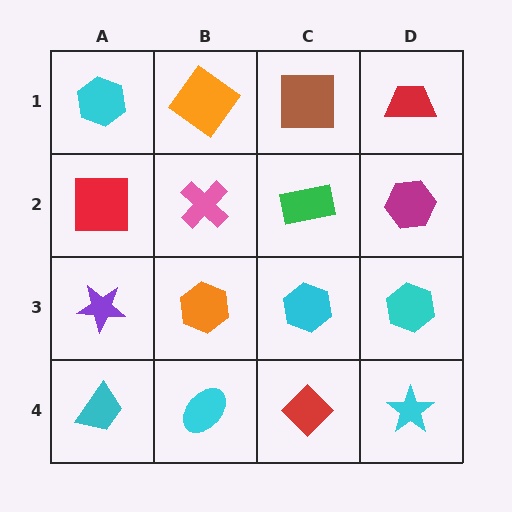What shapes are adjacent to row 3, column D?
A magenta hexagon (row 2, column D), a cyan star (row 4, column D), a cyan hexagon (row 3, column C).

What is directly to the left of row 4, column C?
A cyan ellipse.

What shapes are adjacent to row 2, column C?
A brown square (row 1, column C), a cyan hexagon (row 3, column C), a pink cross (row 2, column B), a magenta hexagon (row 2, column D).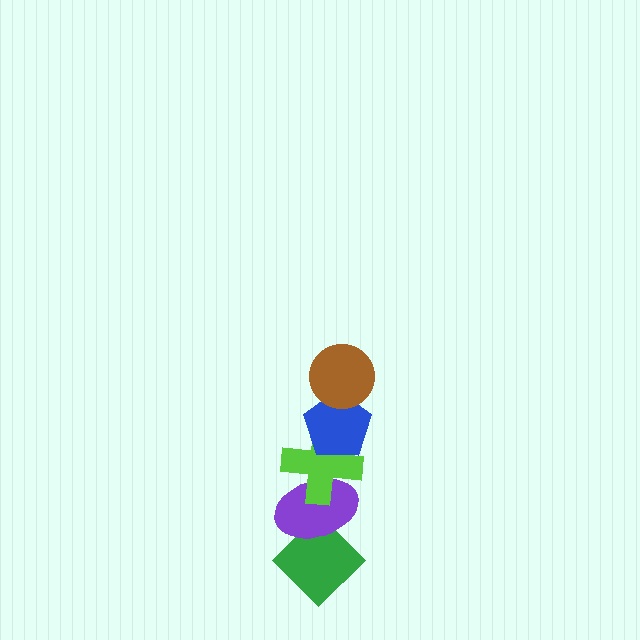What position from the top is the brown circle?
The brown circle is 1st from the top.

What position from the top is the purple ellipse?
The purple ellipse is 4th from the top.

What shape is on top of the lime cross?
The blue pentagon is on top of the lime cross.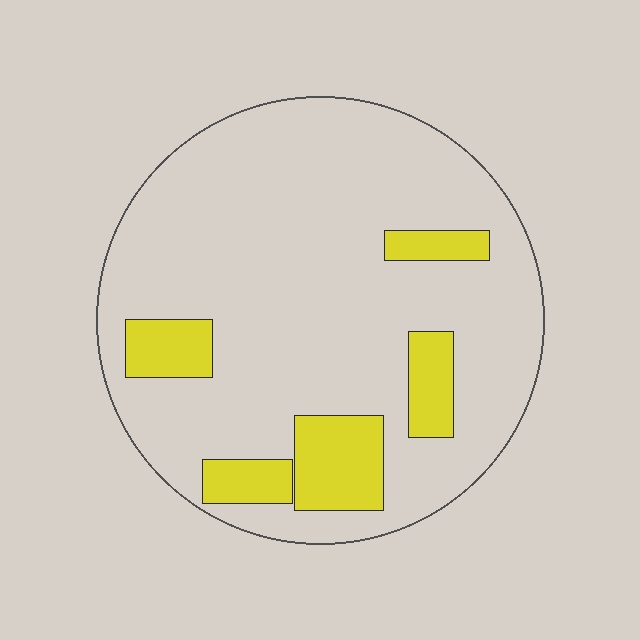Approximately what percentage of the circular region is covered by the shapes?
Approximately 15%.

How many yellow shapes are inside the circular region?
5.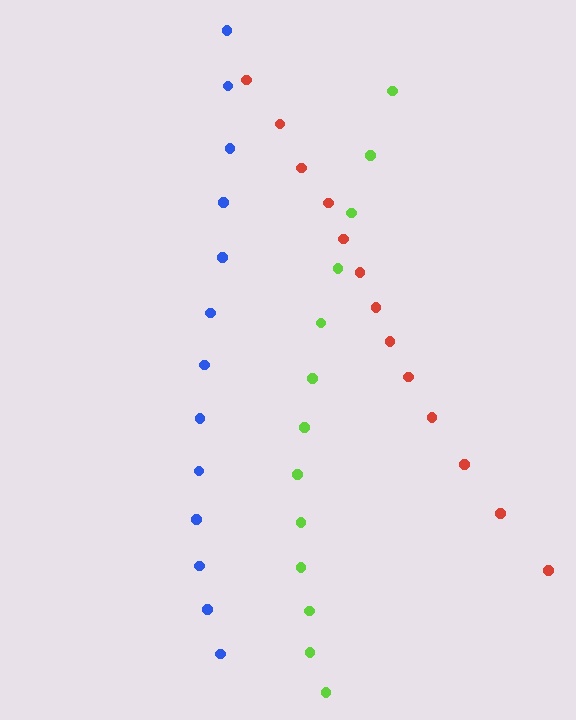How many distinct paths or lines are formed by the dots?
There are 3 distinct paths.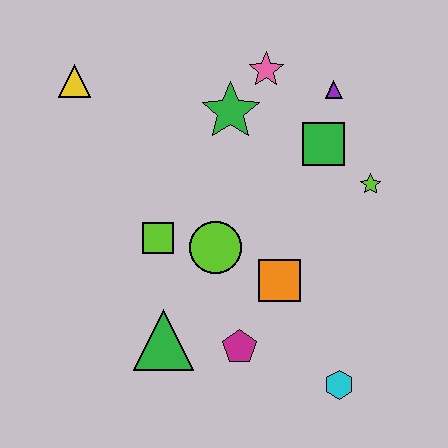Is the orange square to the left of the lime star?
Yes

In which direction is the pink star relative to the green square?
The pink star is above the green square.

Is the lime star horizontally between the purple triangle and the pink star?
No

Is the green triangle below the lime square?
Yes